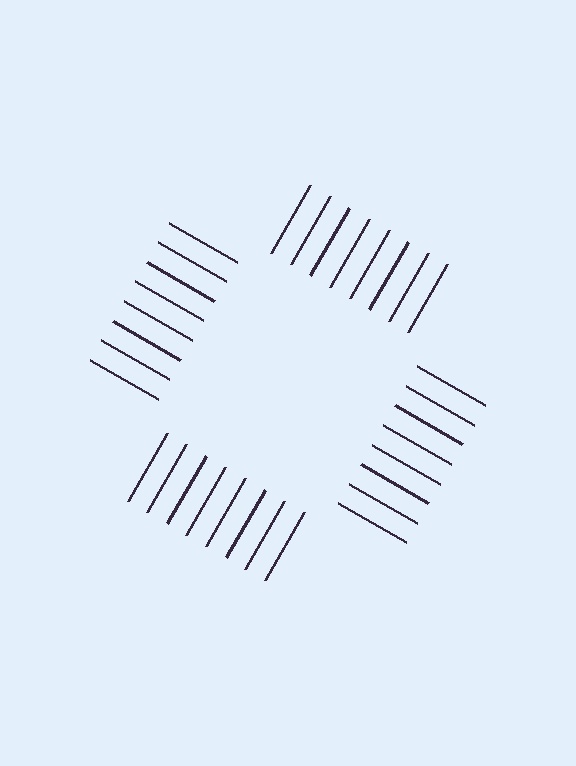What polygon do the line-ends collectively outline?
An illusory square — the line segments terminate on its edges but no continuous stroke is drawn.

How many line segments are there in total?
32 — 8 along each of the 4 edges.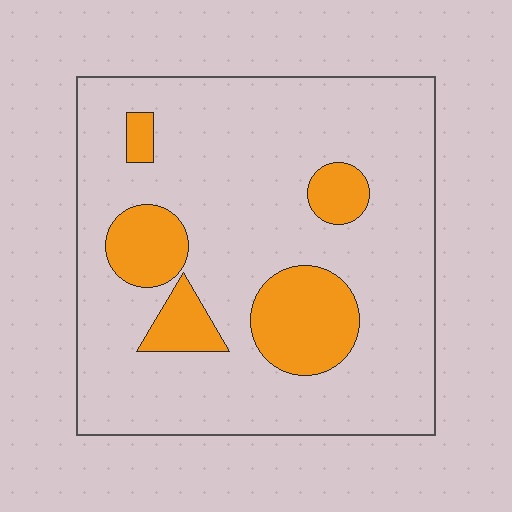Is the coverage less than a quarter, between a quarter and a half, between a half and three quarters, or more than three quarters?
Less than a quarter.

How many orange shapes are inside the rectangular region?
5.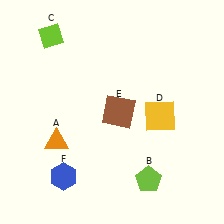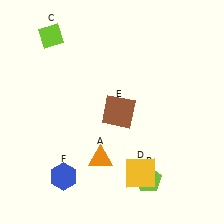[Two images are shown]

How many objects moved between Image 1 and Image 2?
2 objects moved between the two images.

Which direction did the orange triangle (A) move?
The orange triangle (A) moved right.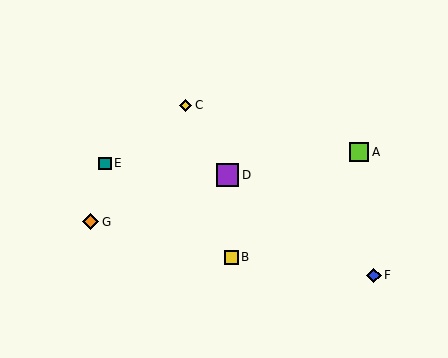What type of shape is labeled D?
Shape D is a purple square.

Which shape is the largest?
The purple square (labeled D) is the largest.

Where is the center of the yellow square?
The center of the yellow square is at (231, 257).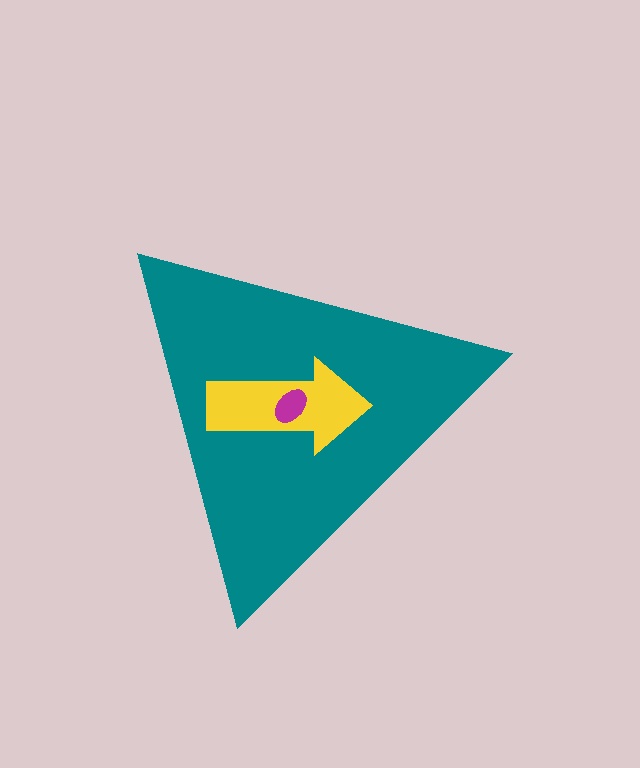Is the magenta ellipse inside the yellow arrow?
Yes.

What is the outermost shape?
The teal triangle.